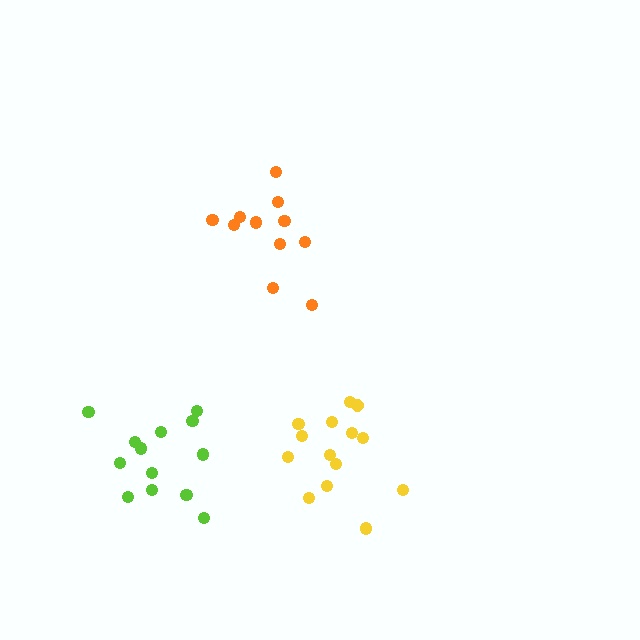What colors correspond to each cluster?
The clusters are colored: orange, lime, yellow.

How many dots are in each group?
Group 1: 11 dots, Group 2: 13 dots, Group 3: 14 dots (38 total).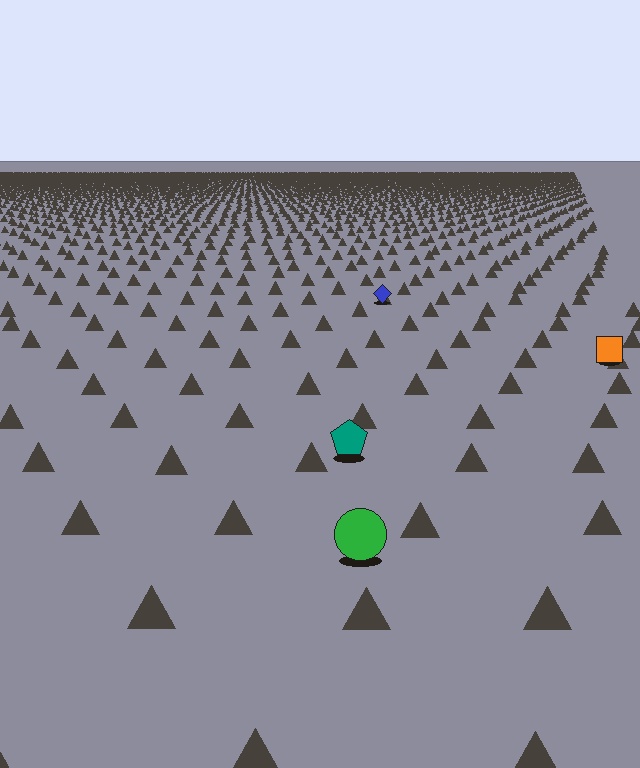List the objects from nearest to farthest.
From nearest to farthest: the green circle, the teal pentagon, the orange square, the blue diamond.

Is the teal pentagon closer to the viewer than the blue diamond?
Yes. The teal pentagon is closer — you can tell from the texture gradient: the ground texture is coarser near it.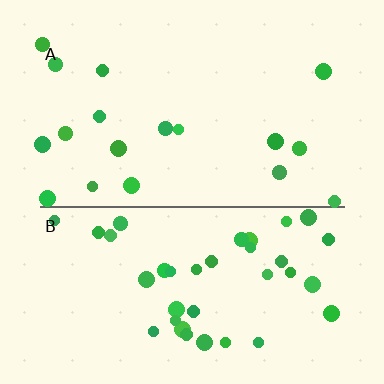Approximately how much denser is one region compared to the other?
Approximately 2.1× — region B over region A.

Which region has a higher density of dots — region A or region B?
B (the bottom).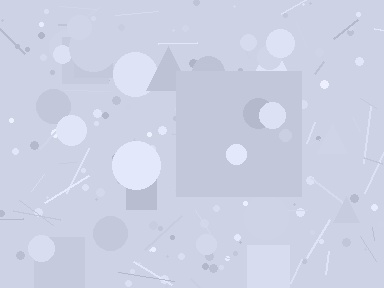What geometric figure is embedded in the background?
A square is embedded in the background.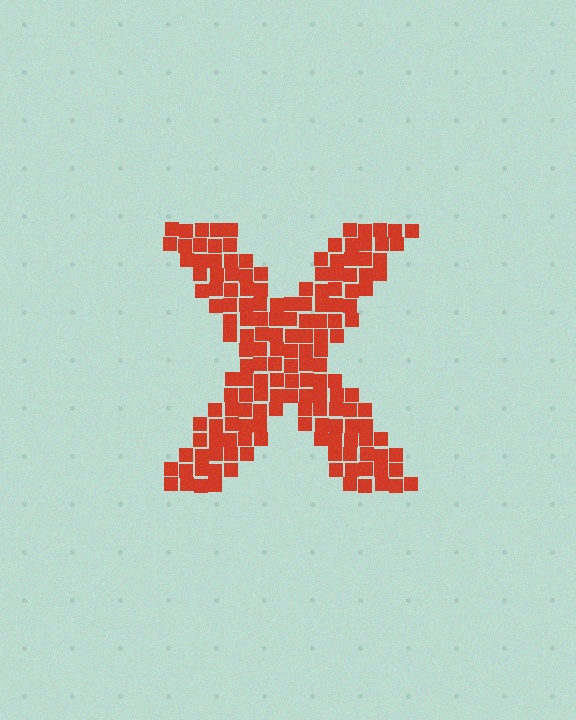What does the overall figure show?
The overall figure shows the letter X.